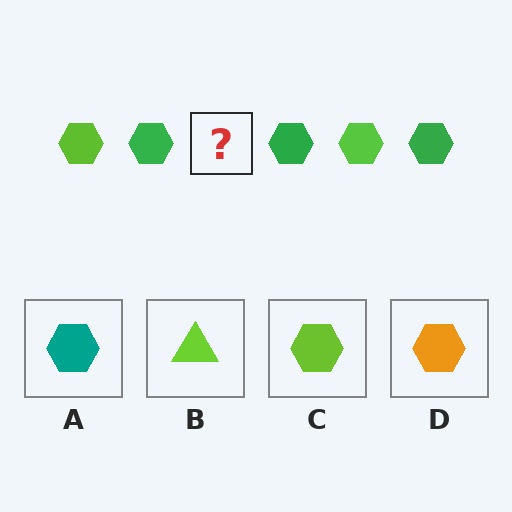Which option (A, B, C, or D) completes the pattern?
C.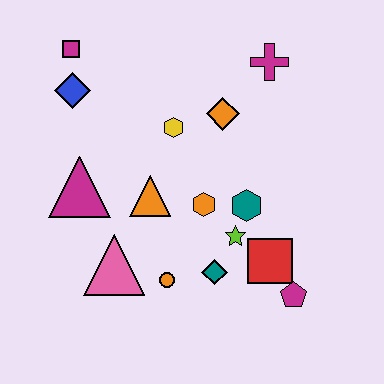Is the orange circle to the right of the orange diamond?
No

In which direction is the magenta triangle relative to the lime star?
The magenta triangle is to the left of the lime star.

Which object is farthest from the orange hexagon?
The magenta square is farthest from the orange hexagon.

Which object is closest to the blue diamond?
The magenta square is closest to the blue diamond.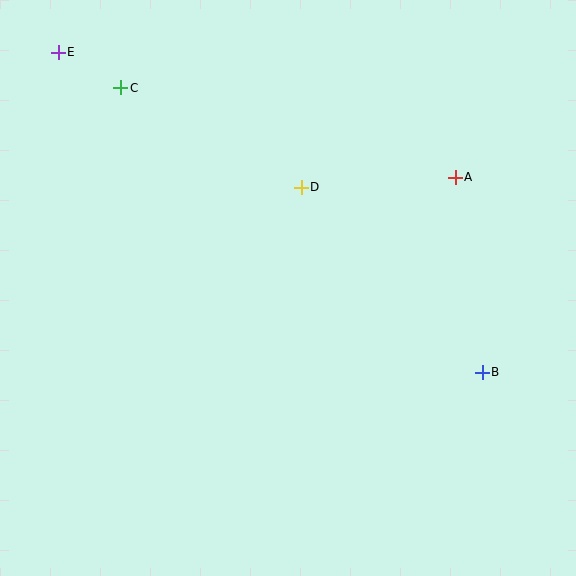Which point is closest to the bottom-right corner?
Point B is closest to the bottom-right corner.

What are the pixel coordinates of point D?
Point D is at (301, 187).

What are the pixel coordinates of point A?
Point A is at (455, 177).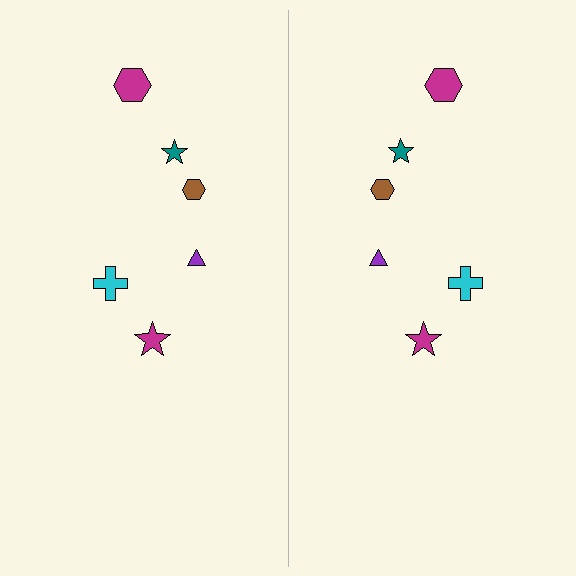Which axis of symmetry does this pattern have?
The pattern has a vertical axis of symmetry running through the center of the image.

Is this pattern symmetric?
Yes, this pattern has bilateral (reflection) symmetry.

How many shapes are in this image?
There are 12 shapes in this image.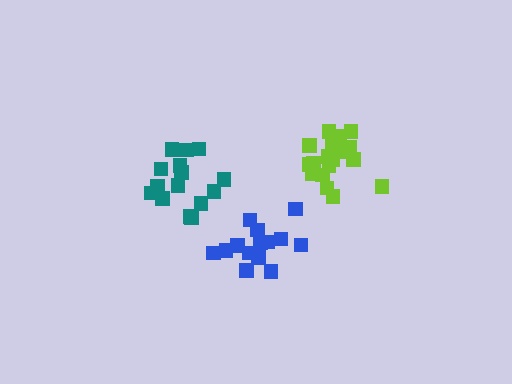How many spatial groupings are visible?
There are 3 spatial groupings.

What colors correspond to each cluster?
The clusters are colored: lime, blue, teal.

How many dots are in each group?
Group 1: 20 dots, Group 2: 15 dots, Group 3: 15 dots (50 total).